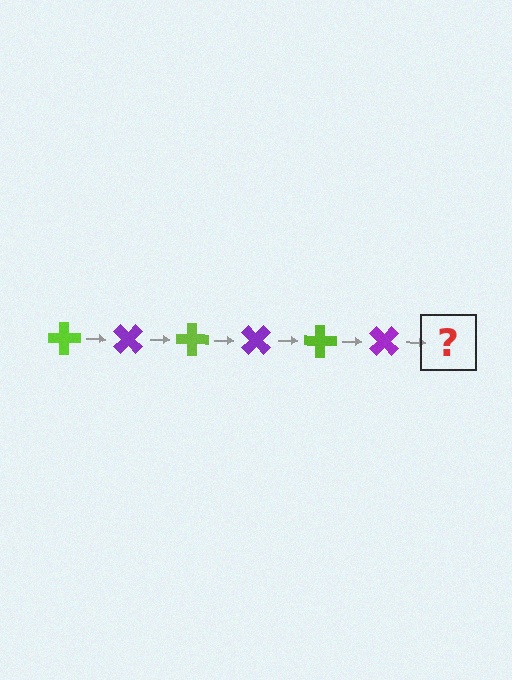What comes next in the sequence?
The next element should be a lime cross, rotated 270 degrees from the start.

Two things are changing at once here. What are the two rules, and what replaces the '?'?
The two rules are that it rotates 45 degrees each step and the color cycles through lime and purple. The '?' should be a lime cross, rotated 270 degrees from the start.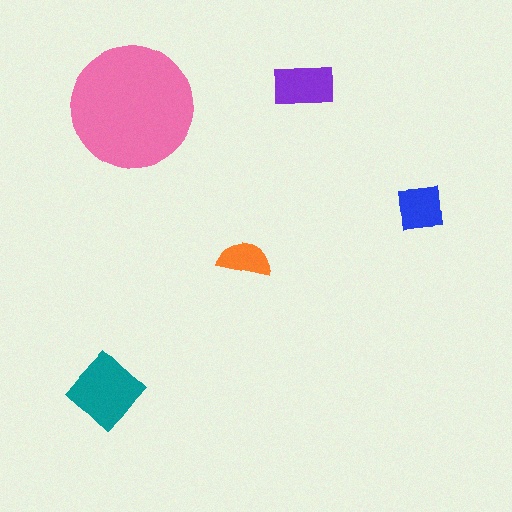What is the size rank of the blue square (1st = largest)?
4th.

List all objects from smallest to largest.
The orange semicircle, the blue square, the purple rectangle, the teal diamond, the pink circle.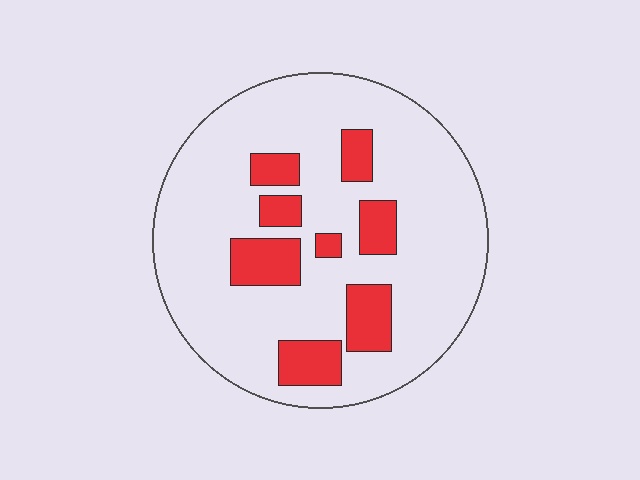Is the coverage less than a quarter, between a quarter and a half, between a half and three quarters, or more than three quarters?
Less than a quarter.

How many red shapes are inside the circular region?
8.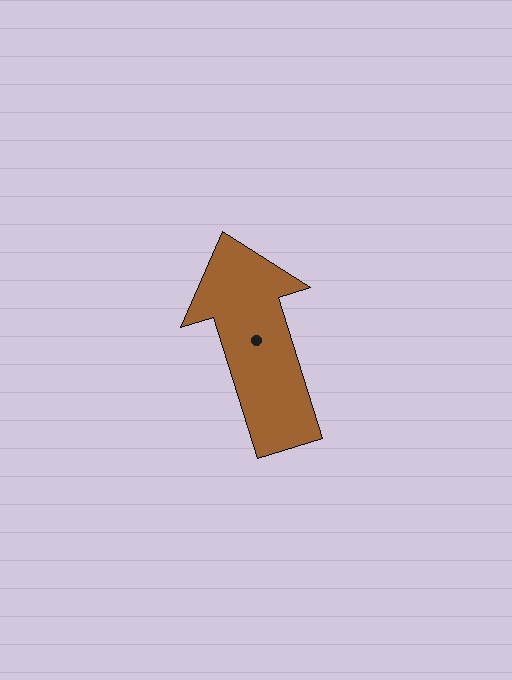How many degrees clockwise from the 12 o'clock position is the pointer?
Approximately 343 degrees.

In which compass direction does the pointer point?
North.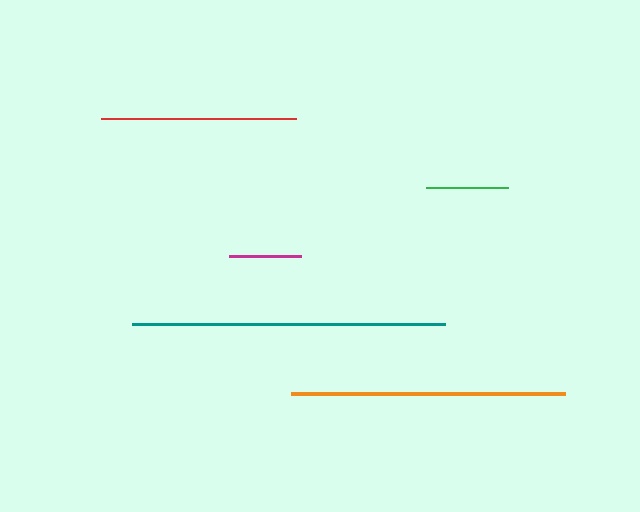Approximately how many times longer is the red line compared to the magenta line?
The red line is approximately 2.7 times the length of the magenta line.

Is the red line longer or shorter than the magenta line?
The red line is longer than the magenta line.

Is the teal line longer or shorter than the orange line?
The teal line is longer than the orange line.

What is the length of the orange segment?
The orange segment is approximately 274 pixels long.